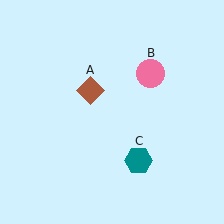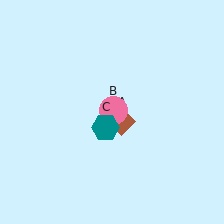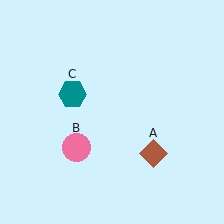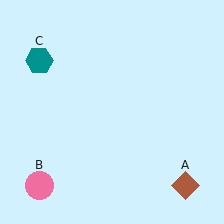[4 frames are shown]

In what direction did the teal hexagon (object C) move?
The teal hexagon (object C) moved up and to the left.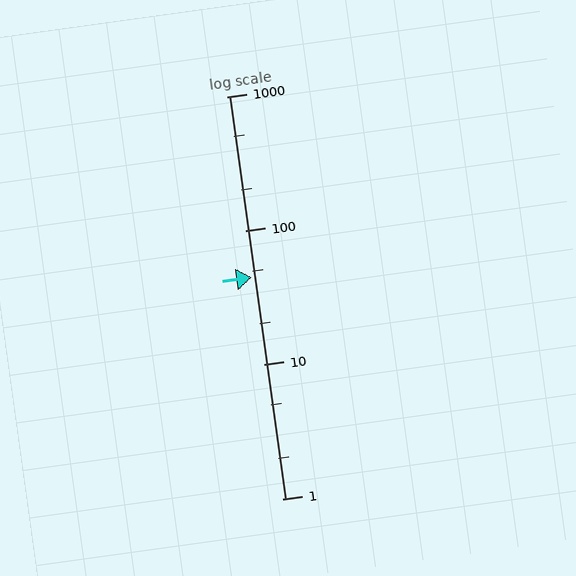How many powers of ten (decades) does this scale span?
The scale spans 3 decades, from 1 to 1000.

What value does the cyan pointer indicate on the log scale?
The pointer indicates approximately 45.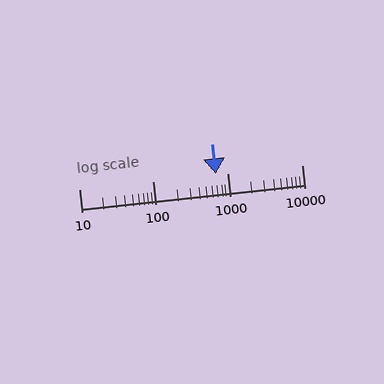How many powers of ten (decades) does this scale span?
The scale spans 3 decades, from 10 to 10000.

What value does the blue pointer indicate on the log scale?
The pointer indicates approximately 700.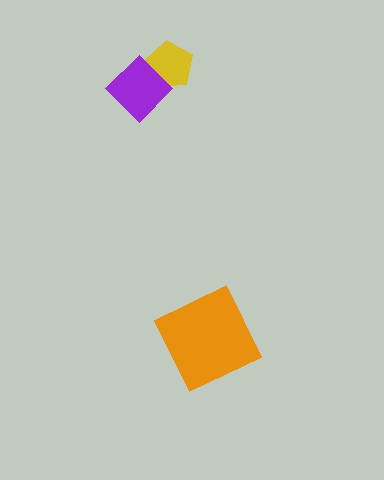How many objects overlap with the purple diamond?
1 object overlaps with the purple diamond.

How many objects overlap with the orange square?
0 objects overlap with the orange square.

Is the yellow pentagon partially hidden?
Yes, it is partially covered by another shape.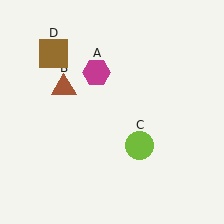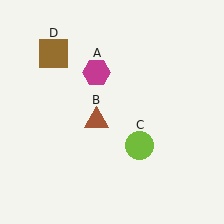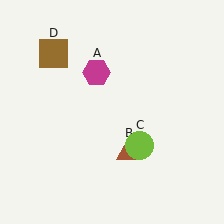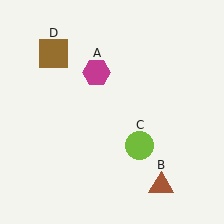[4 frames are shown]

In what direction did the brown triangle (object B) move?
The brown triangle (object B) moved down and to the right.